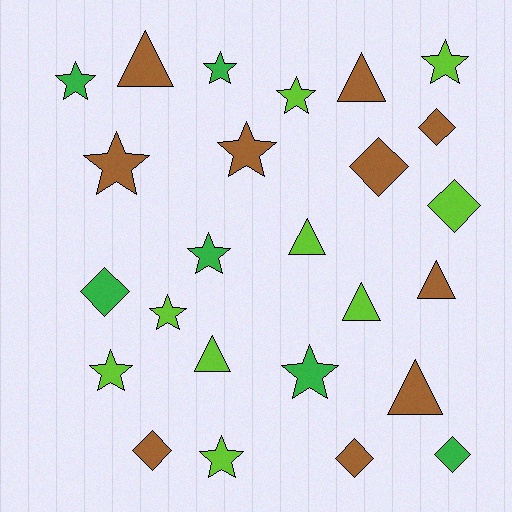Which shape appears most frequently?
Star, with 11 objects.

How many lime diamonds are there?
There is 1 lime diamond.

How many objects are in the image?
There are 25 objects.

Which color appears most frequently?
Brown, with 10 objects.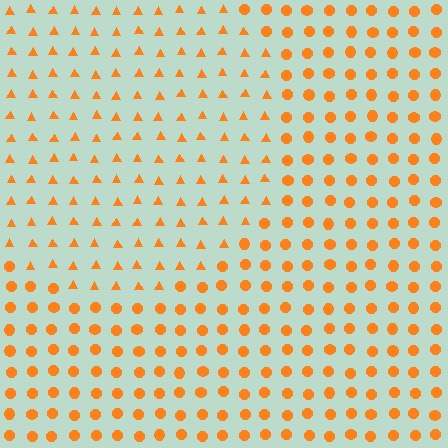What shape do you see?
I see a circle.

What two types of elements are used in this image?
The image uses triangles inside the circle region and circles outside it.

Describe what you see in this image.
The image is filled with small orange elements arranged in a uniform grid. A circle-shaped region contains triangles, while the surrounding area contains circles. The boundary is defined purely by the change in element shape.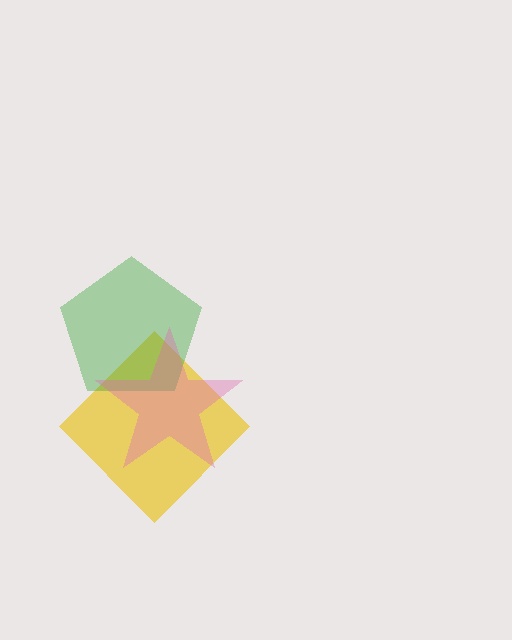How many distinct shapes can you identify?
There are 3 distinct shapes: a yellow diamond, a green pentagon, a pink star.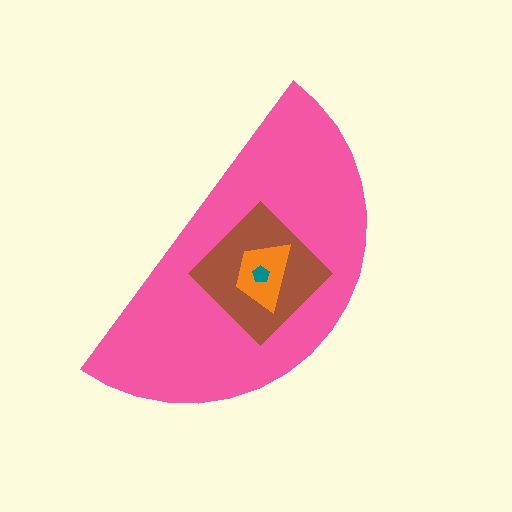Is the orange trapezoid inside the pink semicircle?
Yes.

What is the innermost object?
The teal pentagon.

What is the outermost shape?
The pink semicircle.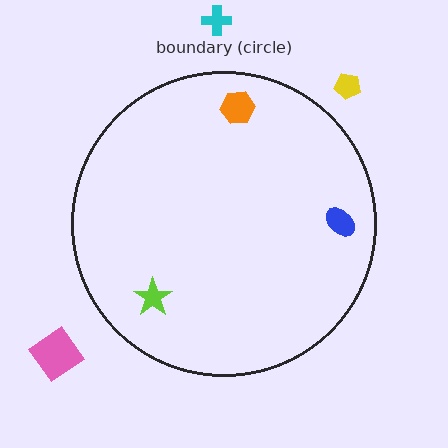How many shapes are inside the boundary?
3 inside, 3 outside.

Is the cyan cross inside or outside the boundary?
Outside.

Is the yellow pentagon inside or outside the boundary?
Outside.